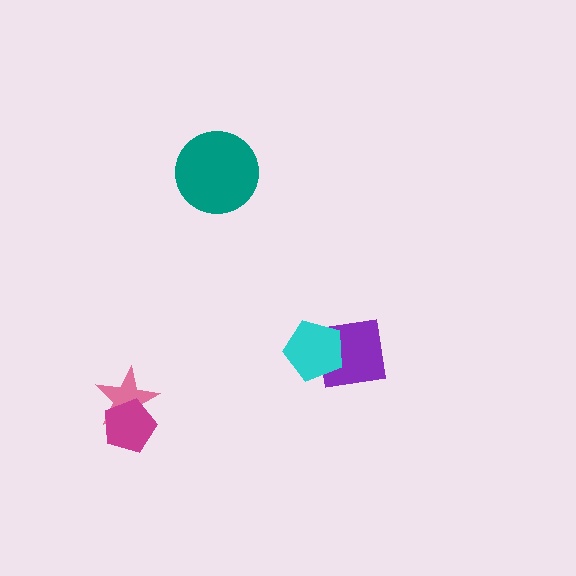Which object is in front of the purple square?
The cyan pentagon is in front of the purple square.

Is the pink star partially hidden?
Yes, it is partially covered by another shape.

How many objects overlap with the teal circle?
0 objects overlap with the teal circle.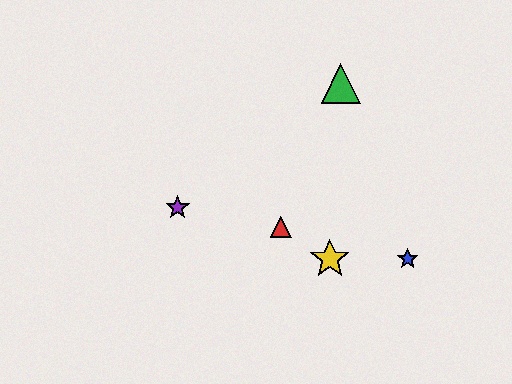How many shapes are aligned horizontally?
2 shapes (the blue star, the yellow star) are aligned horizontally.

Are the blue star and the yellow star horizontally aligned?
Yes, both are at y≈259.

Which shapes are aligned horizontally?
The blue star, the yellow star are aligned horizontally.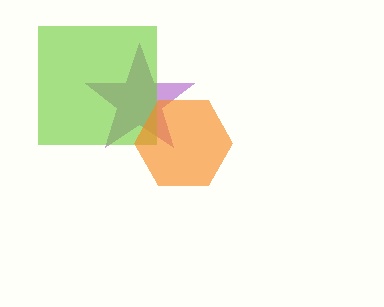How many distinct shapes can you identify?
There are 3 distinct shapes: a purple star, a lime square, an orange hexagon.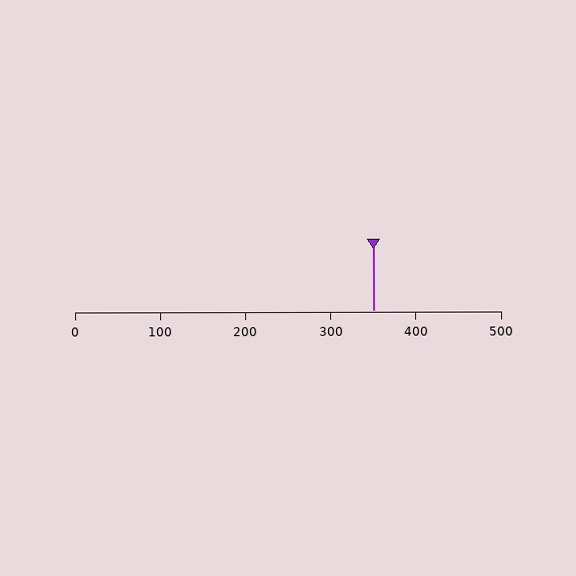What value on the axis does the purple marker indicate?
The marker indicates approximately 350.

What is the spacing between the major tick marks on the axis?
The major ticks are spaced 100 apart.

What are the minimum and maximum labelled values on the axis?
The axis runs from 0 to 500.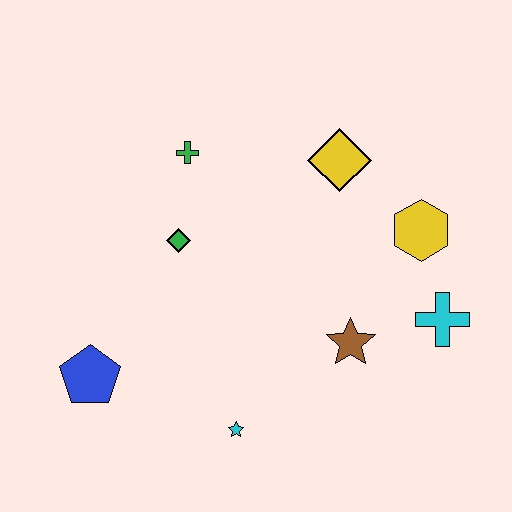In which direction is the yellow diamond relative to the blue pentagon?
The yellow diamond is to the right of the blue pentagon.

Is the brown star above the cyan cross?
No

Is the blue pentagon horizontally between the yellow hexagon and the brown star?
No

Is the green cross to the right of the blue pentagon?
Yes